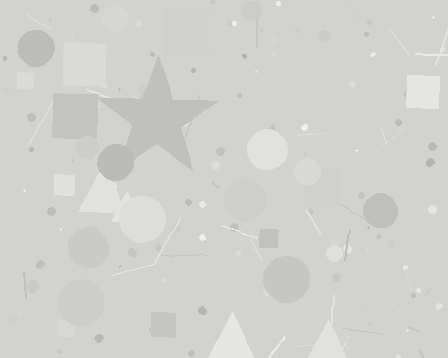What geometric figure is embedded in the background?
A star is embedded in the background.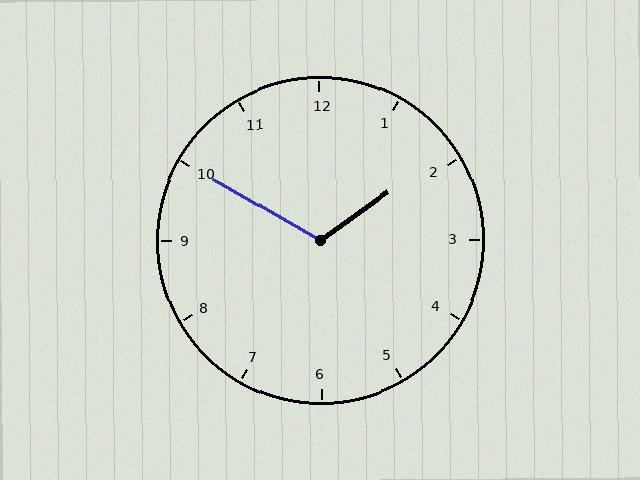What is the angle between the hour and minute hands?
Approximately 115 degrees.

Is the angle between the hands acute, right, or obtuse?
It is obtuse.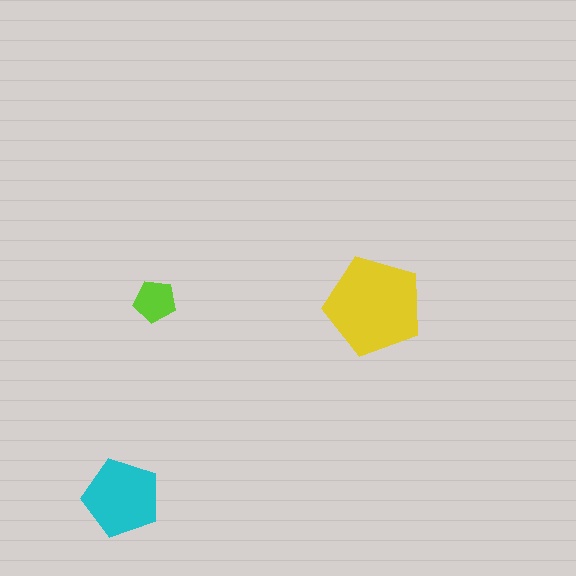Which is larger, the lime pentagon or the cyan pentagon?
The cyan one.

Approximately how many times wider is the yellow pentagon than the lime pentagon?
About 2.5 times wider.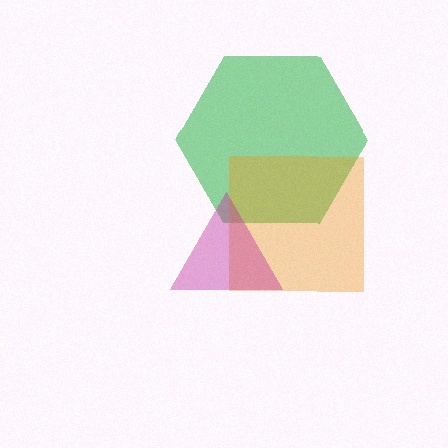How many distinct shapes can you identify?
There are 3 distinct shapes: a green hexagon, an orange square, a magenta triangle.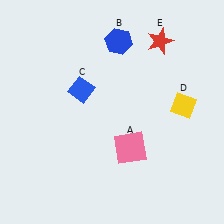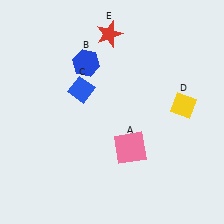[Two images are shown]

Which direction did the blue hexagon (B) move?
The blue hexagon (B) moved left.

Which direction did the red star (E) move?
The red star (E) moved left.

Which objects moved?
The objects that moved are: the blue hexagon (B), the red star (E).